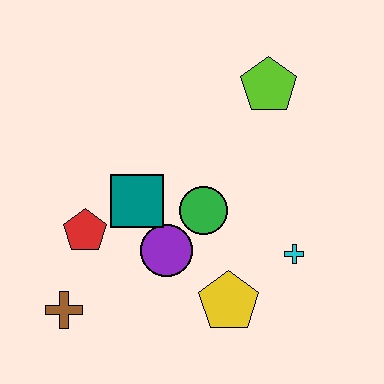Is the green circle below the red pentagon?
No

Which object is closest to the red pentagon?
The teal square is closest to the red pentagon.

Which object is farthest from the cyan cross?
The brown cross is farthest from the cyan cross.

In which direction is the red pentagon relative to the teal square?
The red pentagon is to the left of the teal square.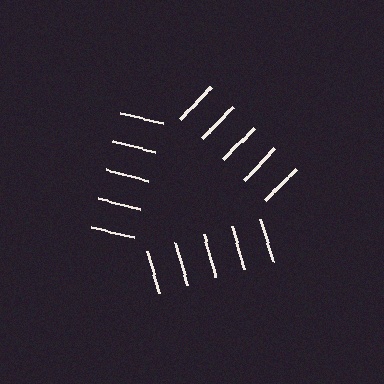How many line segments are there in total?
15 — 5 along each of the 3 edges.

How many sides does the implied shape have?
3 sides — the line-ends trace a triangle.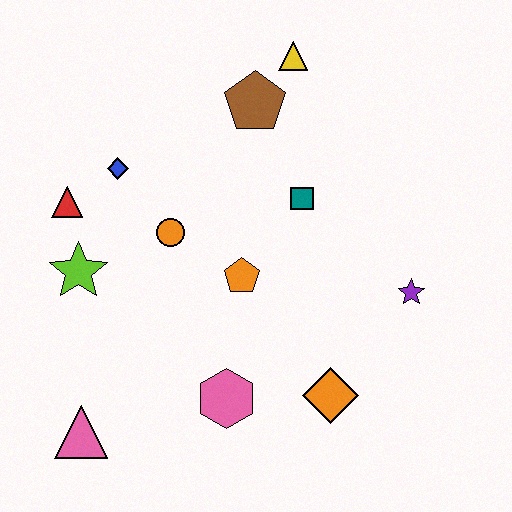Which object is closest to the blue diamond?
The red triangle is closest to the blue diamond.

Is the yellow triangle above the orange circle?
Yes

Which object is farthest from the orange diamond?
The yellow triangle is farthest from the orange diamond.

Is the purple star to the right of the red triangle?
Yes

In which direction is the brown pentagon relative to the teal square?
The brown pentagon is above the teal square.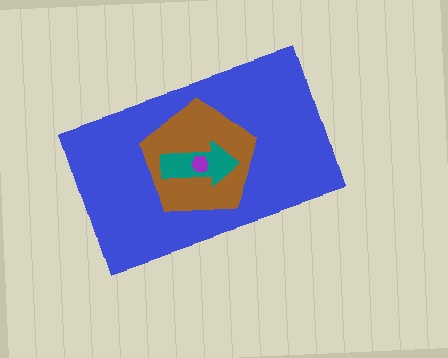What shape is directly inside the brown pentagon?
The teal arrow.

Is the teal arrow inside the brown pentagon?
Yes.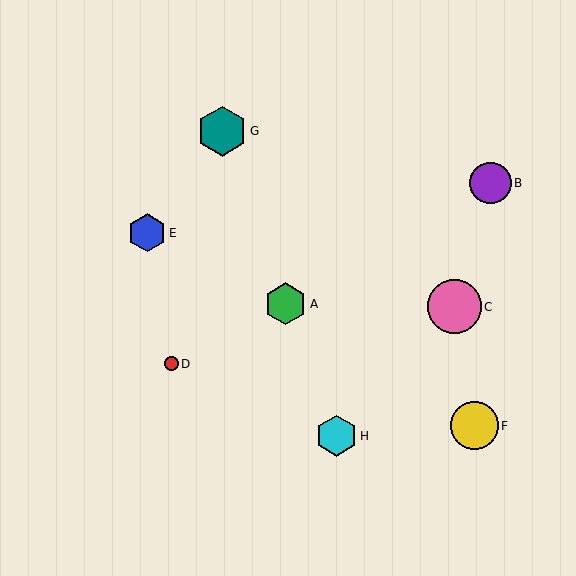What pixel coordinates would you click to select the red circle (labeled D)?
Click at (171, 364) to select the red circle D.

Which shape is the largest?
The pink circle (labeled C) is the largest.